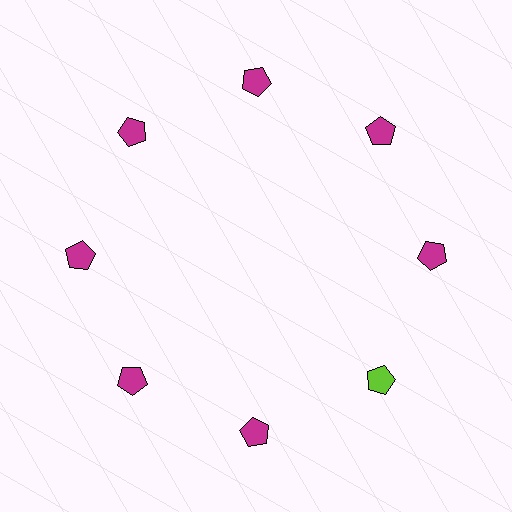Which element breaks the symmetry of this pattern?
The lime pentagon at roughly the 4 o'clock position breaks the symmetry. All other shapes are magenta pentagons.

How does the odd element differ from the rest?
It has a different color: lime instead of magenta.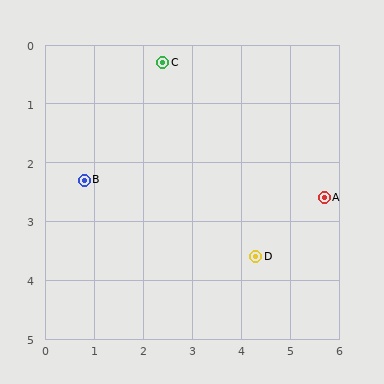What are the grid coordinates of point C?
Point C is at approximately (2.4, 0.3).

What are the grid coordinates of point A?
Point A is at approximately (5.7, 2.6).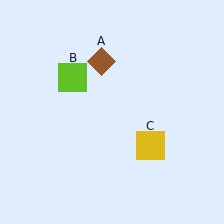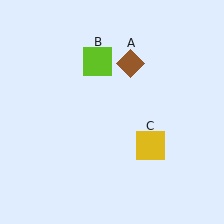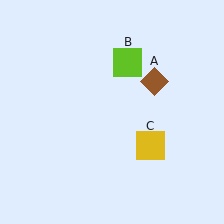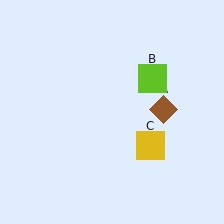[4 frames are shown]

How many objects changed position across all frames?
2 objects changed position: brown diamond (object A), lime square (object B).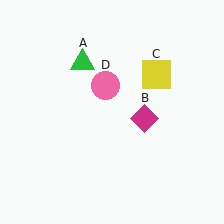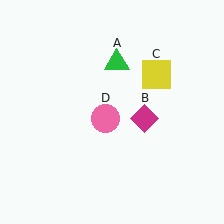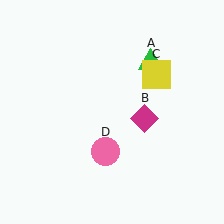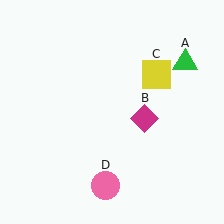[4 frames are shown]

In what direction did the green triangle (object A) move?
The green triangle (object A) moved right.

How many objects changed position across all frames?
2 objects changed position: green triangle (object A), pink circle (object D).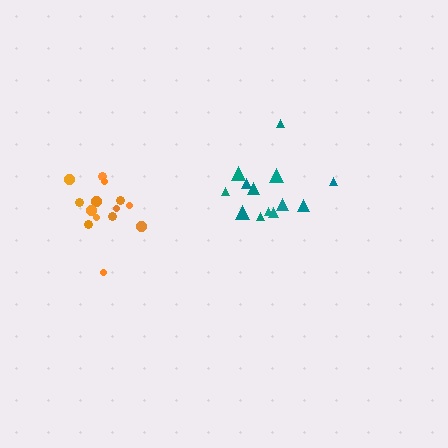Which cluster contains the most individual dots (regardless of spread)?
Orange (14).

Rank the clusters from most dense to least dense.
orange, teal.